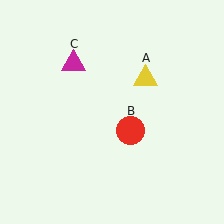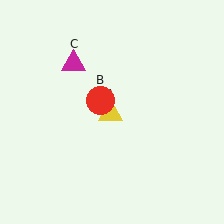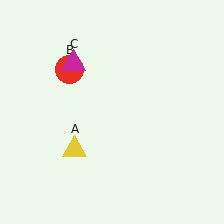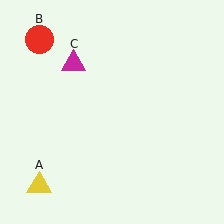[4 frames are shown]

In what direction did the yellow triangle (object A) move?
The yellow triangle (object A) moved down and to the left.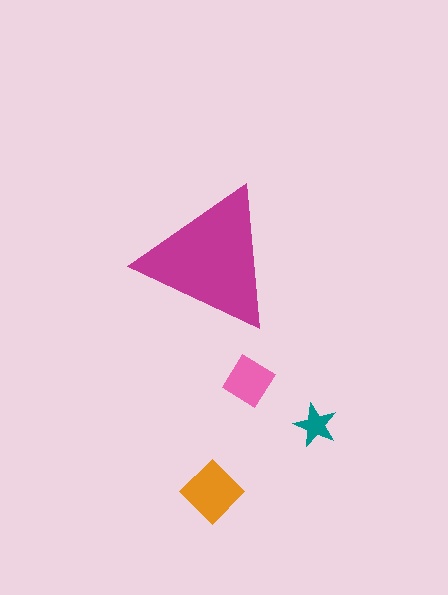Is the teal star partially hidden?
No, the teal star is fully visible.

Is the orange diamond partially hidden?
No, the orange diamond is fully visible.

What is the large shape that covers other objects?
A magenta triangle.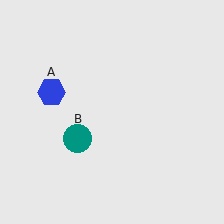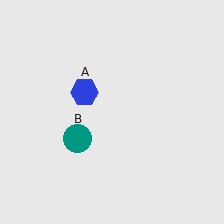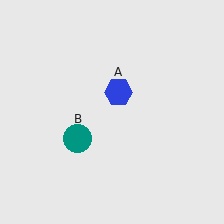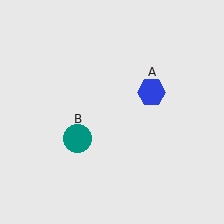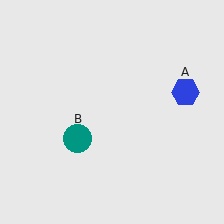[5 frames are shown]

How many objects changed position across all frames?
1 object changed position: blue hexagon (object A).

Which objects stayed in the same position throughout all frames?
Teal circle (object B) remained stationary.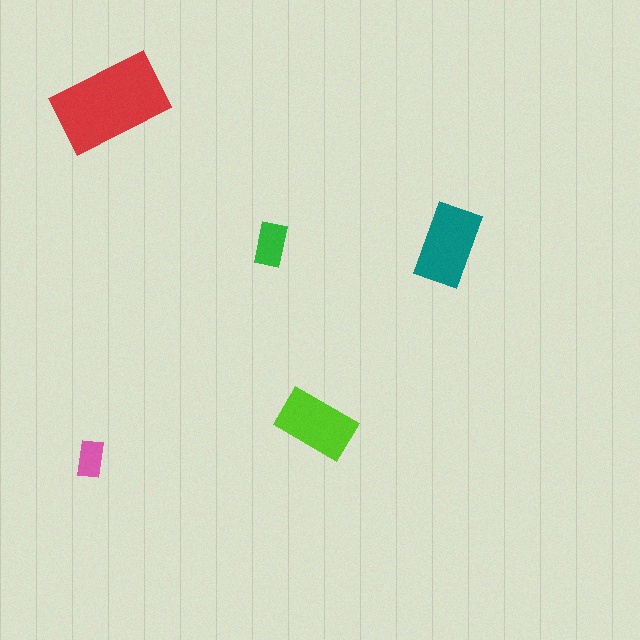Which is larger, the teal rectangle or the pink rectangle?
The teal one.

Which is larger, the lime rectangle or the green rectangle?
The lime one.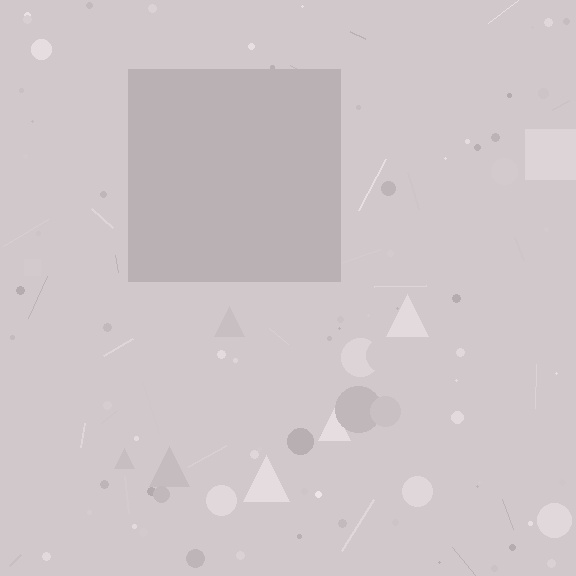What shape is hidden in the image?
A square is hidden in the image.